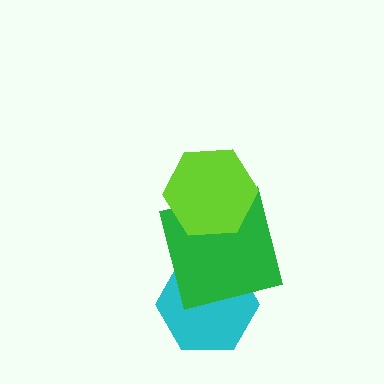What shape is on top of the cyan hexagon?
The green square is on top of the cyan hexagon.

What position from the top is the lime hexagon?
The lime hexagon is 1st from the top.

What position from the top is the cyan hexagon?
The cyan hexagon is 3rd from the top.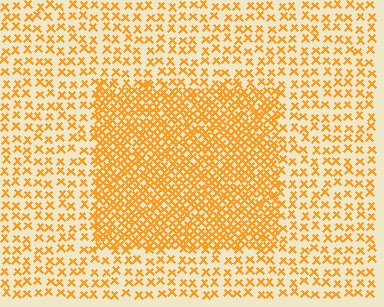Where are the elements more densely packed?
The elements are more densely packed inside the rectangle boundary.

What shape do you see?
I see a rectangle.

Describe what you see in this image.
The image contains small orange elements arranged at two different densities. A rectangle-shaped region is visible where the elements are more densely packed than the surrounding area.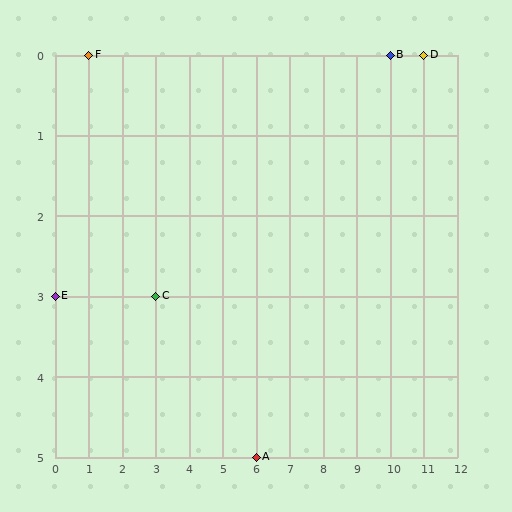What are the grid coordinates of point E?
Point E is at grid coordinates (0, 3).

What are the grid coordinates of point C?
Point C is at grid coordinates (3, 3).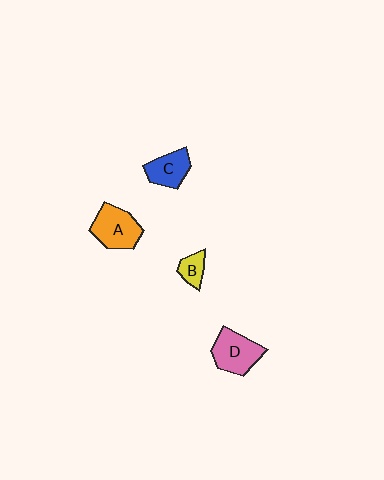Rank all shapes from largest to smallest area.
From largest to smallest: A (orange), D (pink), C (blue), B (yellow).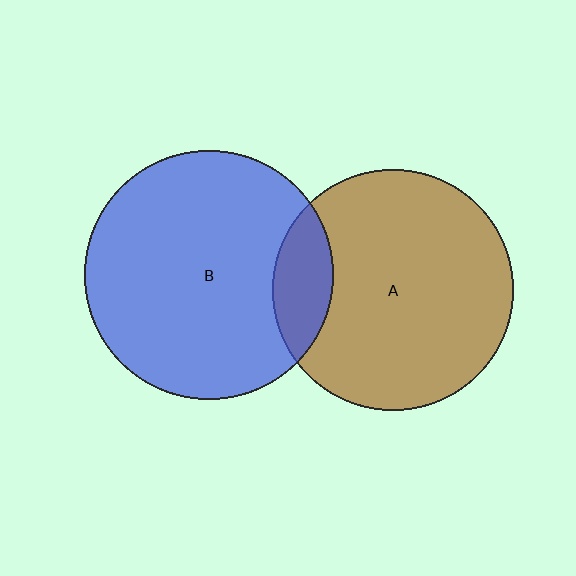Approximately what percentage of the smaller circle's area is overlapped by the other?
Approximately 15%.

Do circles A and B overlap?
Yes.